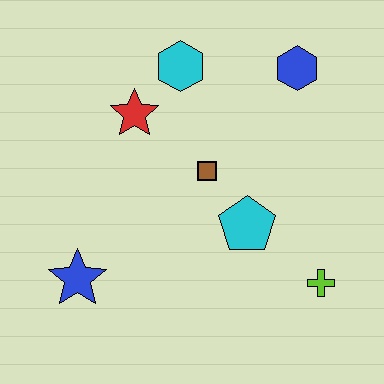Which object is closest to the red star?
The cyan hexagon is closest to the red star.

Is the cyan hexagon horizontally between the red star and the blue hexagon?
Yes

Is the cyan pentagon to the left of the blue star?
No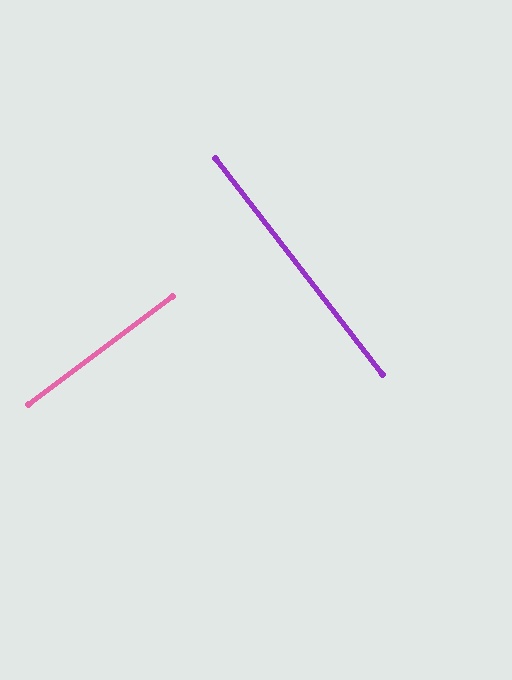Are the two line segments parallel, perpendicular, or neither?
Perpendicular — they meet at approximately 89°.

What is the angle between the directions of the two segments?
Approximately 89 degrees.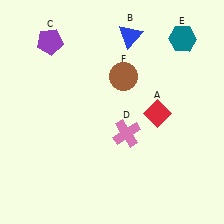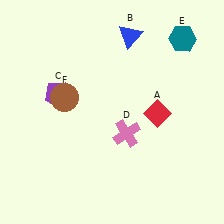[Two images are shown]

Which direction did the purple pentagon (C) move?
The purple pentagon (C) moved down.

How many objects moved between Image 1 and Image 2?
2 objects moved between the two images.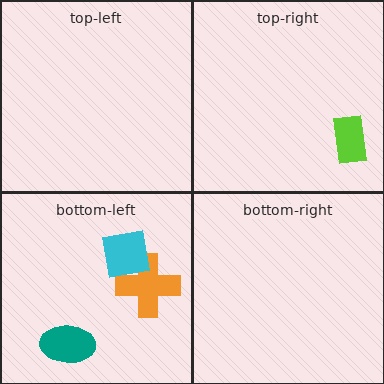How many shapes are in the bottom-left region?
3.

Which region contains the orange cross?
The bottom-left region.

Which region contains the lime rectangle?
The top-right region.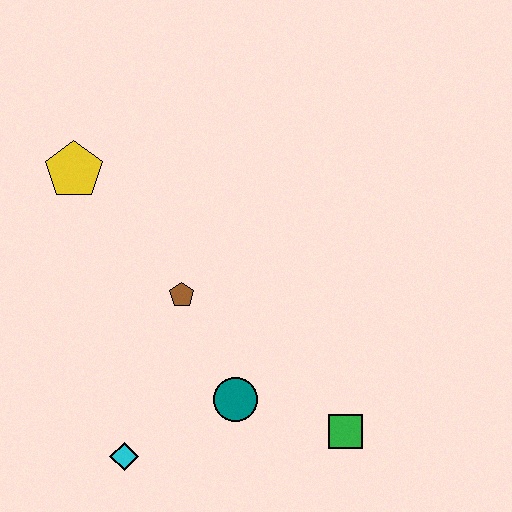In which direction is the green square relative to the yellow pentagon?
The green square is to the right of the yellow pentagon.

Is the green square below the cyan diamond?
No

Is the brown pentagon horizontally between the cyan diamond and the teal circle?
Yes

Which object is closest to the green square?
The teal circle is closest to the green square.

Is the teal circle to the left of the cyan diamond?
No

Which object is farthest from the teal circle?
The yellow pentagon is farthest from the teal circle.